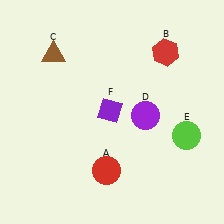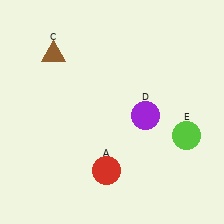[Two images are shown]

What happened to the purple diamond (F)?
The purple diamond (F) was removed in Image 2. It was in the top-left area of Image 1.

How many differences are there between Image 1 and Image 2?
There are 2 differences between the two images.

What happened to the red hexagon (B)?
The red hexagon (B) was removed in Image 2. It was in the top-right area of Image 1.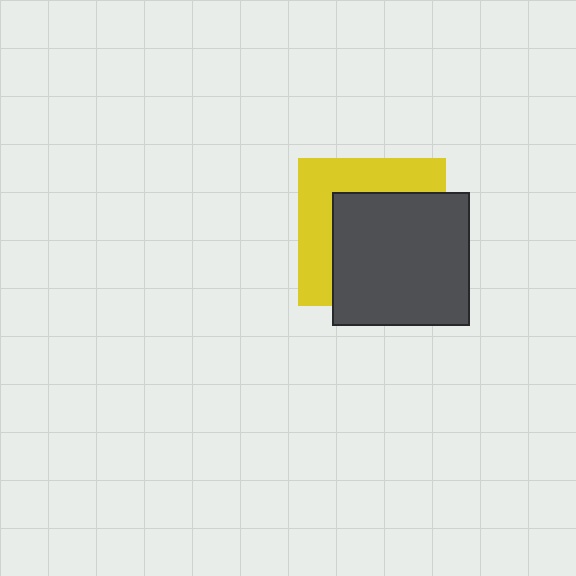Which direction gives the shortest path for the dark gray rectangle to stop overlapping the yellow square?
Moving toward the lower-right gives the shortest separation.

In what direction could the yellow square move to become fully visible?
The yellow square could move toward the upper-left. That would shift it out from behind the dark gray rectangle entirely.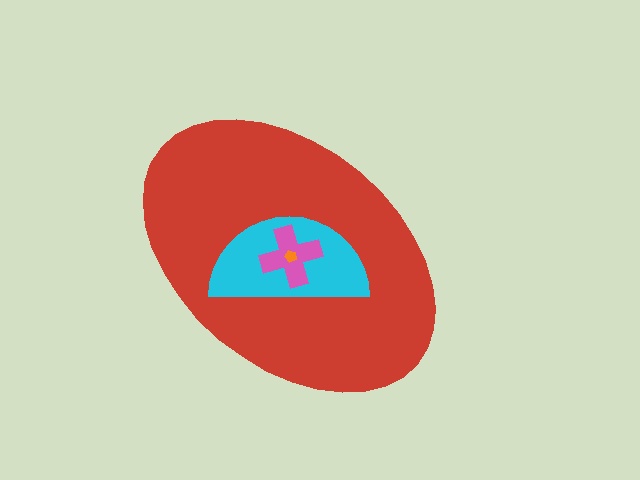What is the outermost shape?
The red ellipse.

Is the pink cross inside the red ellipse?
Yes.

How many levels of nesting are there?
4.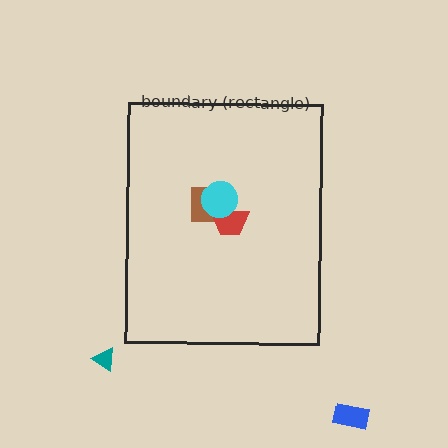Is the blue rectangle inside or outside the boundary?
Outside.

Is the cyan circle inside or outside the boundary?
Inside.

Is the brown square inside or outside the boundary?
Inside.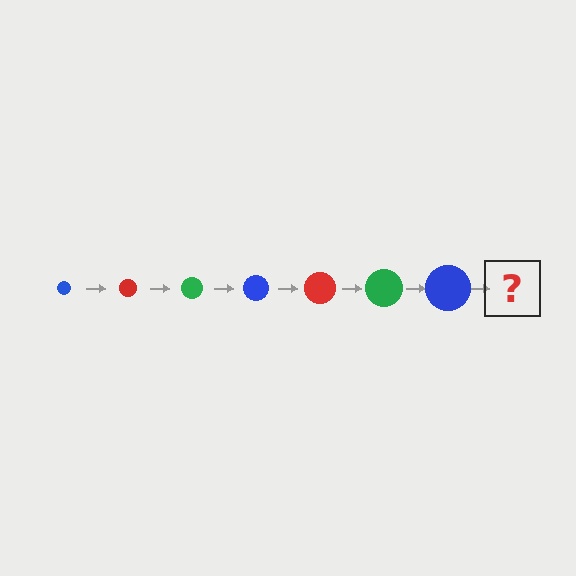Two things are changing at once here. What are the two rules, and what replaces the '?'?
The two rules are that the circle grows larger each step and the color cycles through blue, red, and green. The '?' should be a red circle, larger than the previous one.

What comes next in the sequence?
The next element should be a red circle, larger than the previous one.